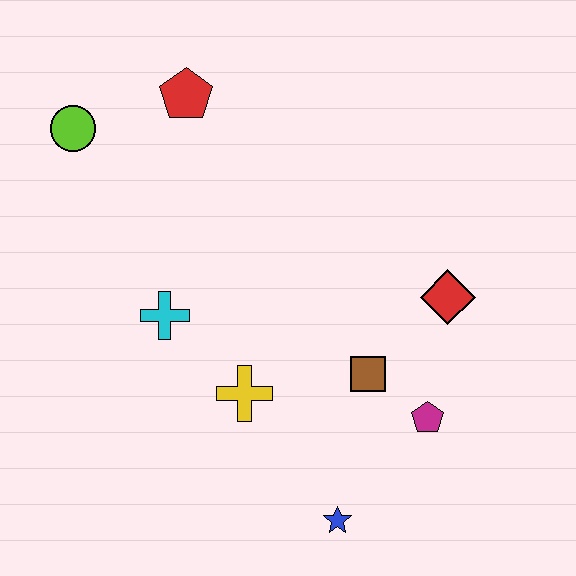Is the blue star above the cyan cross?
No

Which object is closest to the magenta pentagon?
The brown square is closest to the magenta pentagon.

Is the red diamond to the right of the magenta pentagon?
Yes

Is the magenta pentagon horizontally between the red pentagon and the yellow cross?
No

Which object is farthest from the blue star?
The lime circle is farthest from the blue star.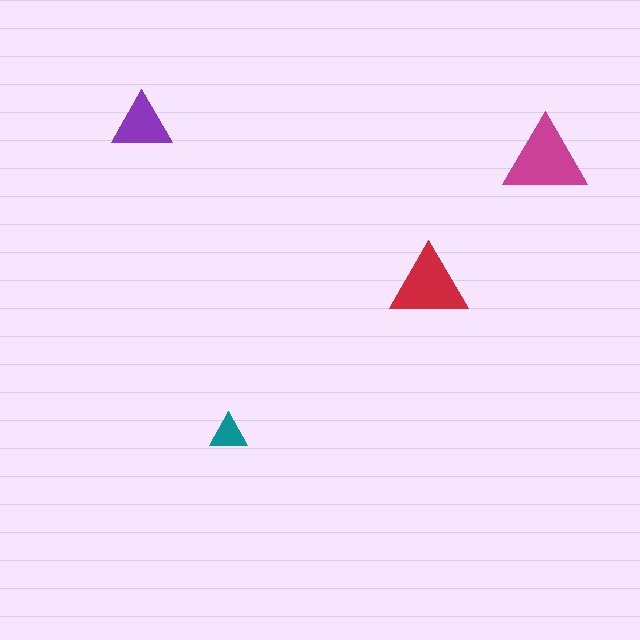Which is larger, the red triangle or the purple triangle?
The red one.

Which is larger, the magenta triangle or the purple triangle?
The magenta one.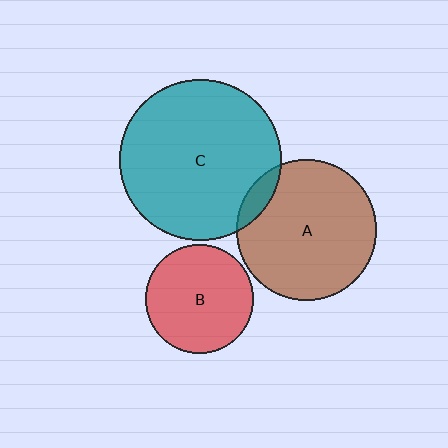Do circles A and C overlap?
Yes.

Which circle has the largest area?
Circle C (teal).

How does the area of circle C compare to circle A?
Approximately 1.3 times.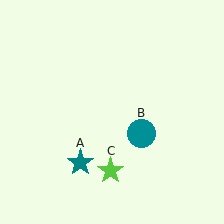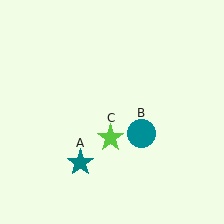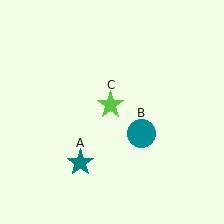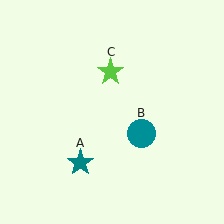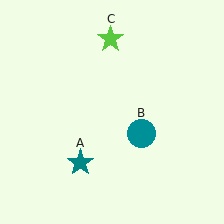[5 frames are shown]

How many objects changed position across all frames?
1 object changed position: lime star (object C).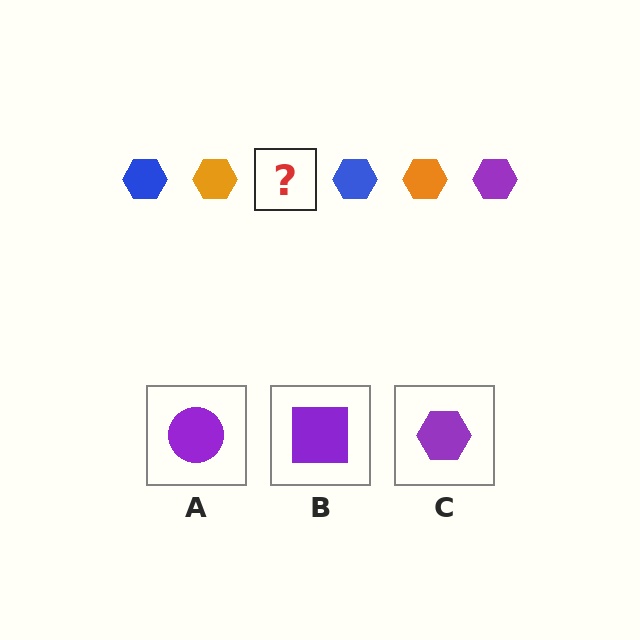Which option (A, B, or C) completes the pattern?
C.